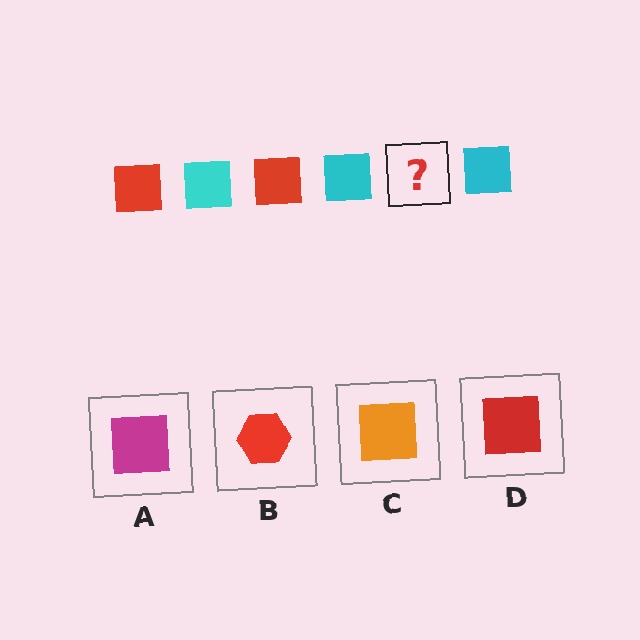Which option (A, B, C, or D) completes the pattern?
D.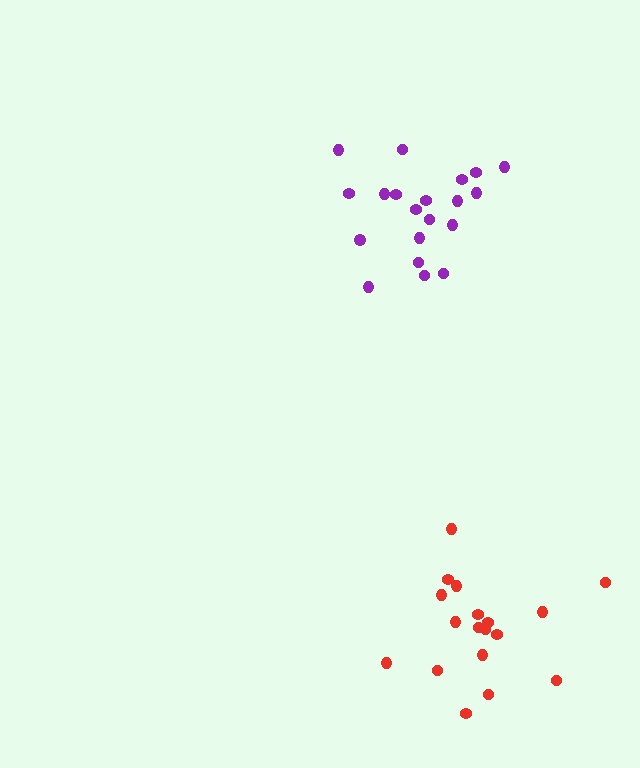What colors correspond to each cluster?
The clusters are colored: purple, red.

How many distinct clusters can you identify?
There are 2 distinct clusters.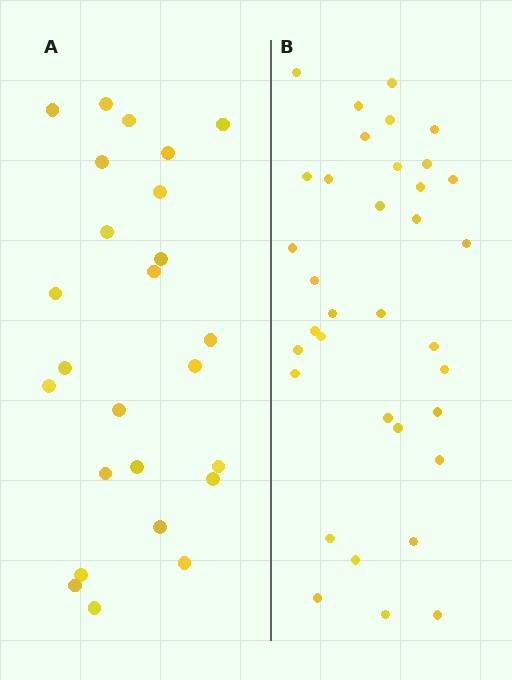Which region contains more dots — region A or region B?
Region B (the right region) has more dots.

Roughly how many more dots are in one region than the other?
Region B has roughly 10 or so more dots than region A.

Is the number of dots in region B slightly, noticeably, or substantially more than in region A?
Region B has noticeably more, but not dramatically so. The ratio is roughly 1.4 to 1.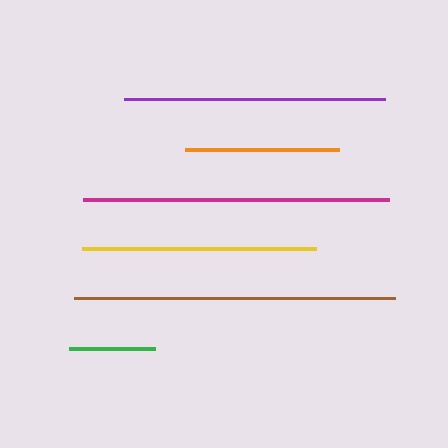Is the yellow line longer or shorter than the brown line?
The brown line is longer than the yellow line.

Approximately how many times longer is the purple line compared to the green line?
The purple line is approximately 3.1 times the length of the green line.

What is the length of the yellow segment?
The yellow segment is approximately 235 pixels long.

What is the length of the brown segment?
The brown segment is approximately 321 pixels long.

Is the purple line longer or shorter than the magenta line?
The magenta line is longer than the purple line.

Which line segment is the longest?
The brown line is the longest at approximately 321 pixels.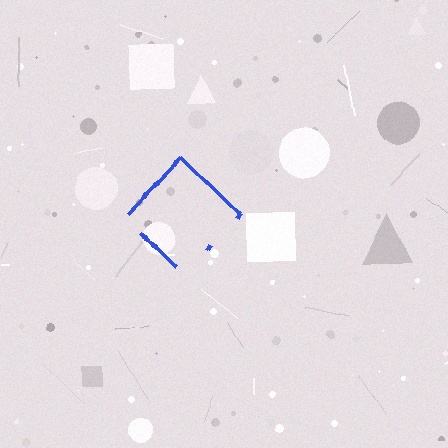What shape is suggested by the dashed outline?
The dashed outline suggests a diamond.